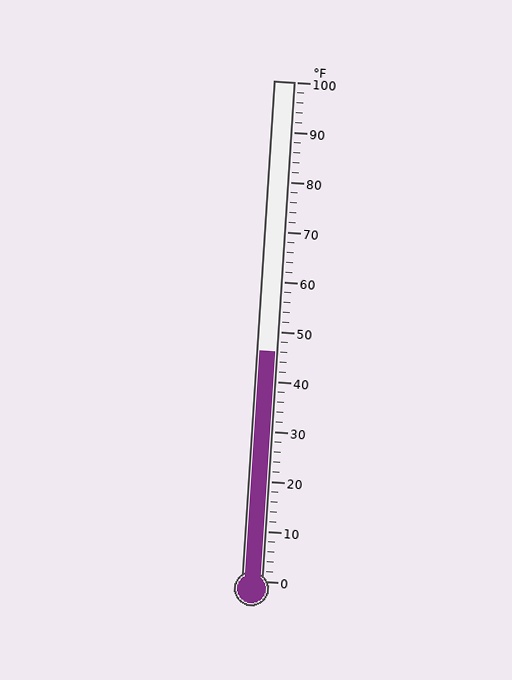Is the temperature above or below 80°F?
The temperature is below 80°F.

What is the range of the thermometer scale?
The thermometer scale ranges from 0°F to 100°F.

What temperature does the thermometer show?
The thermometer shows approximately 46°F.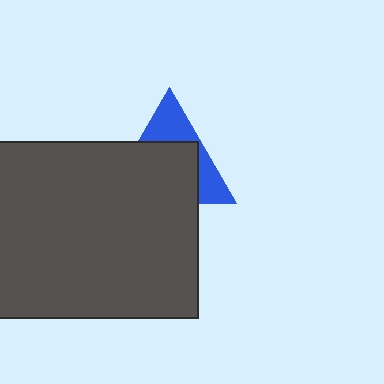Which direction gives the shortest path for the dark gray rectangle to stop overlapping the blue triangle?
Moving down gives the shortest separation.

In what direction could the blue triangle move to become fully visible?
The blue triangle could move up. That would shift it out from behind the dark gray rectangle entirely.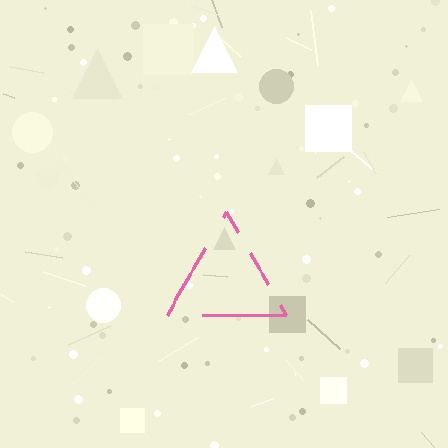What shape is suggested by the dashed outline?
The dashed outline suggests a triangle.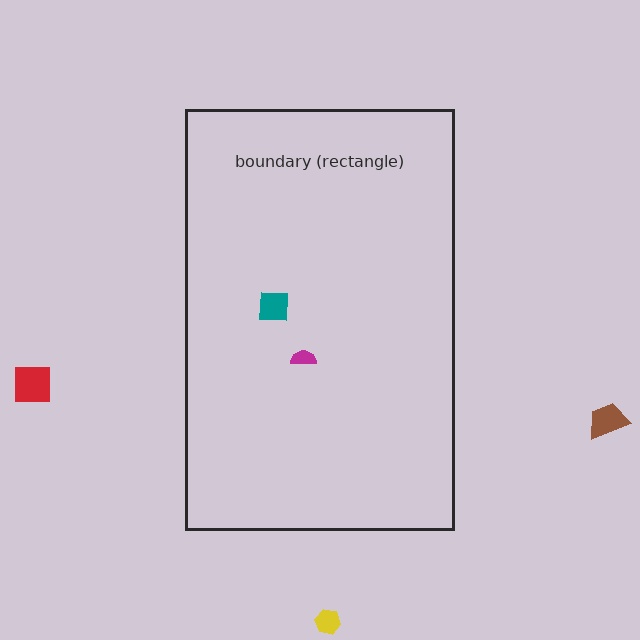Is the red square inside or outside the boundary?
Outside.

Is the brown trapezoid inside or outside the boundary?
Outside.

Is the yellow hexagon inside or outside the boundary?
Outside.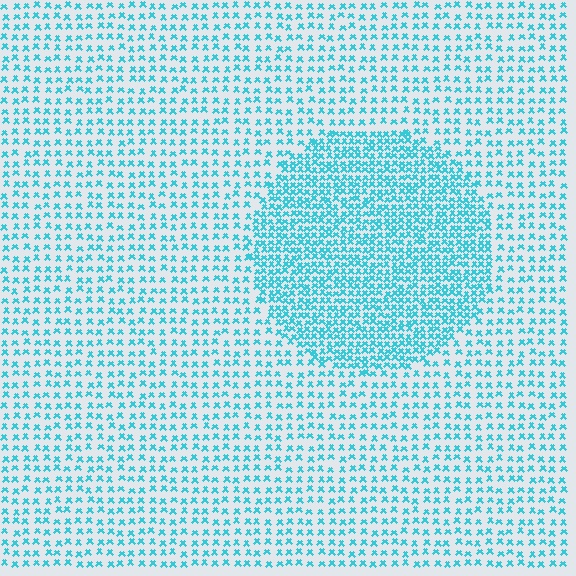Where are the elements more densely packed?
The elements are more densely packed inside the circle boundary.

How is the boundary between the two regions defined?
The boundary is defined by a change in element density (approximately 2.1x ratio). All elements are the same color, size, and shape.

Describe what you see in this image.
The image contains small cyan elements arranged at two different densities. A circle-shaped region is visible where the elements are more densely packed than the surrounding area.